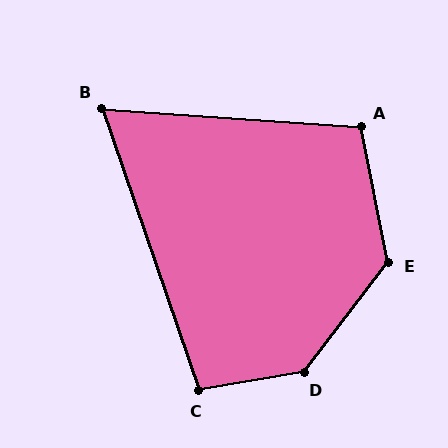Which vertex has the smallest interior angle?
B, at approximately 67 degrees.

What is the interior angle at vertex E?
Approximately 132 degrees (obtuse).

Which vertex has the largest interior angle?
D, at approximately 137 degrees.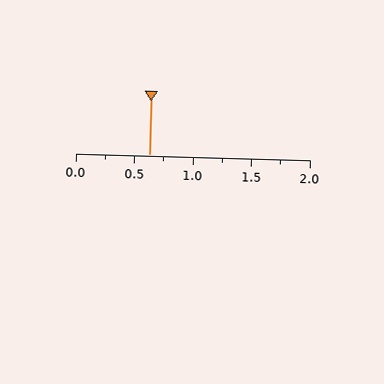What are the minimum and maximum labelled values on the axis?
The axis runs from 0.0 to 2.0.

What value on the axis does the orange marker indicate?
The marker indicates approximately 0.62.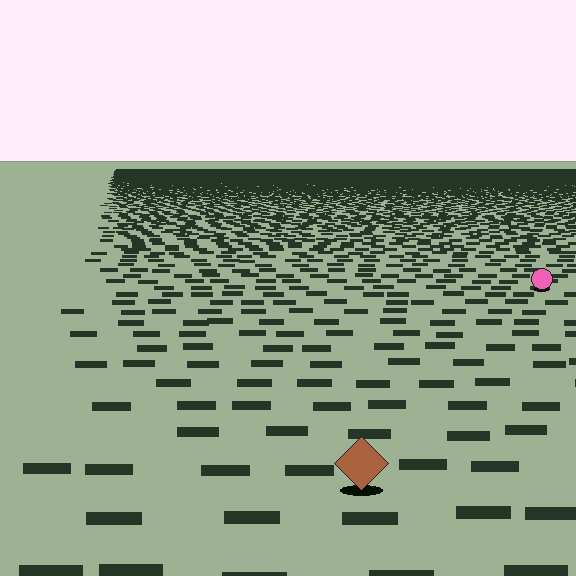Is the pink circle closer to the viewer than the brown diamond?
No. The brown diamond is closer — you can tell from the texture gradient: the ground texture is coarser near it.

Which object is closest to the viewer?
The brown diamond is closest. The texture marks near it are larger and more spread out.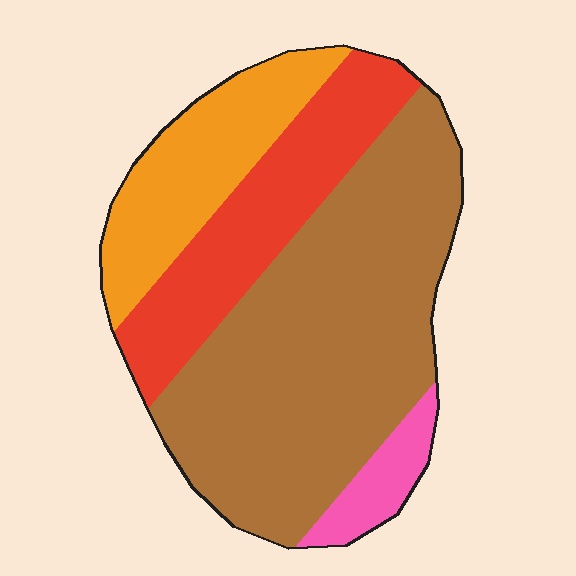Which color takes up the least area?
Pink, at roughly 5%.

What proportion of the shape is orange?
Orange takes up about one sixth (1/6) of the shape.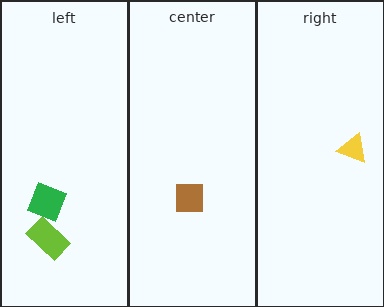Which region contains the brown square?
The center region.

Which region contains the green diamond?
The left region.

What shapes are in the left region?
The lime rectangle, the green diamond.